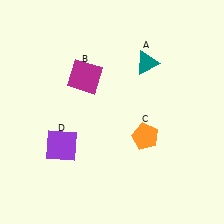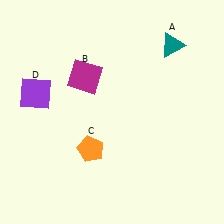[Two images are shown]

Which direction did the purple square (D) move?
The purple square (D) moved up.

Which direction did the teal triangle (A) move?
The teal triangle (A) moved right.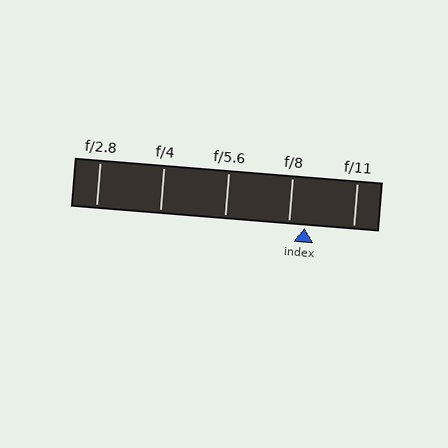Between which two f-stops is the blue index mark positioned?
The index mark is between f/8 and f/11.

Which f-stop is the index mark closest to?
The index mark is closest to f/8.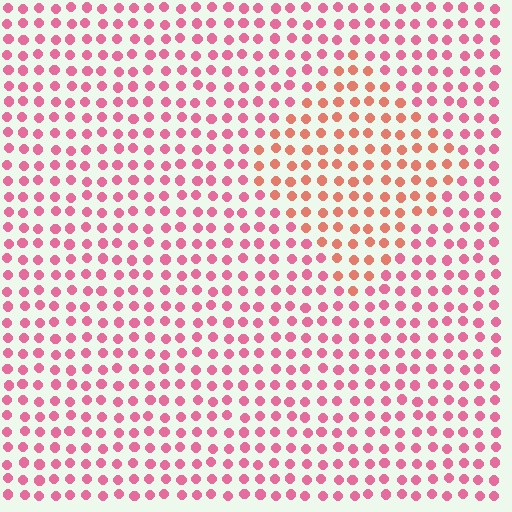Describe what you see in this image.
The image is filled with small pink elements in a uniform arrangement. A diamond-shaped region is visible where the elements are tinted to a slightly different hue, forming a subtle color boundary.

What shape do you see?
I see a diamond.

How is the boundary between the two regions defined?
The boundary is defined purely by a slight shift in hue (about 32 degrees). Spacing, size, and orientation are identical on both sides.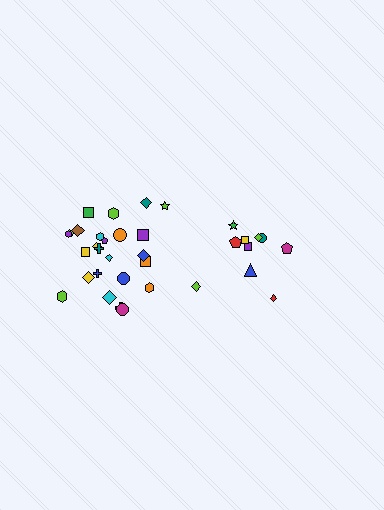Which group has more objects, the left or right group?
The left group.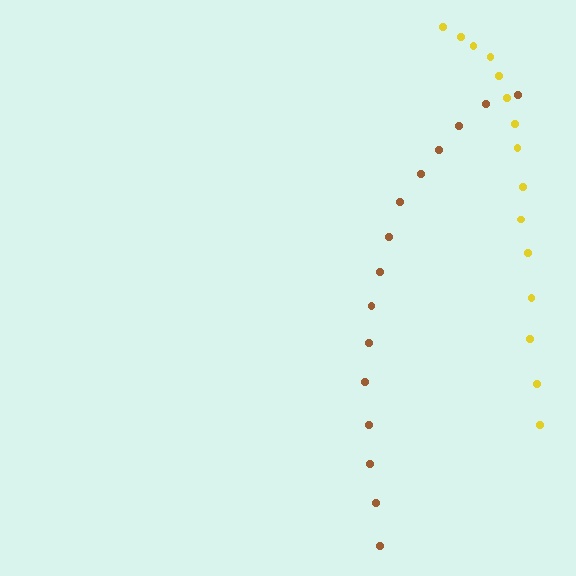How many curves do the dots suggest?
There are 2 distinct paths.